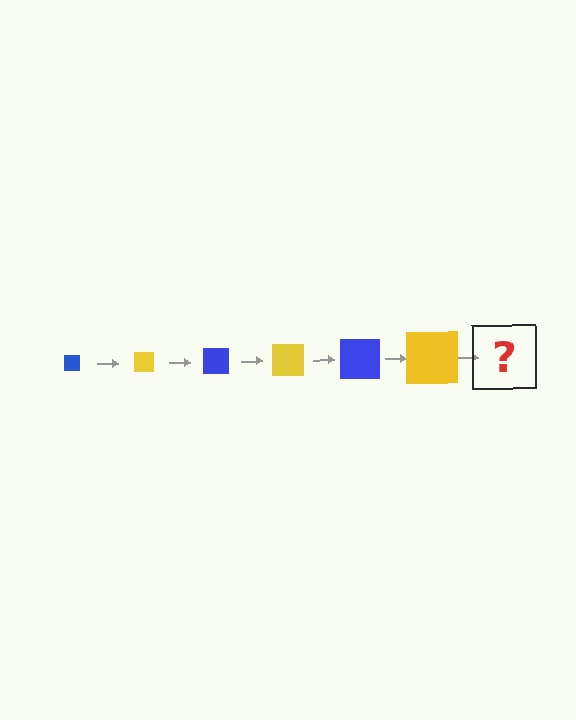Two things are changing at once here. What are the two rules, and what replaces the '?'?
The two rules are that the square grows larger each step and the color cycles through blue and yellow. The '?' should be a blue square, larger than the previous one.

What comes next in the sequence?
The next element should be a blue square, larger than the previous one.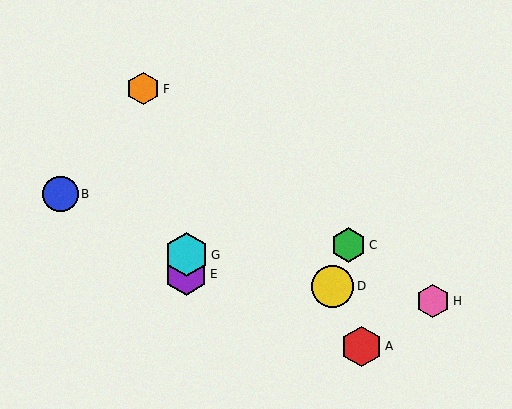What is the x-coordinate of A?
Object A is at x≈362.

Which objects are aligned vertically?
Objects E, G are aligned vertically.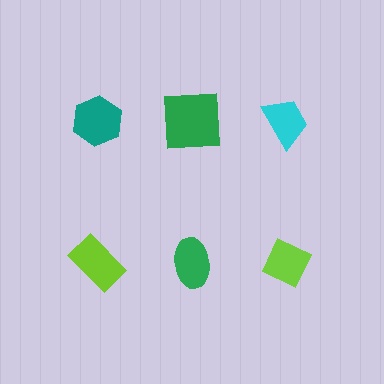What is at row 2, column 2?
A green ellipse.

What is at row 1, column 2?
A green square.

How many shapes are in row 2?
3 shapes.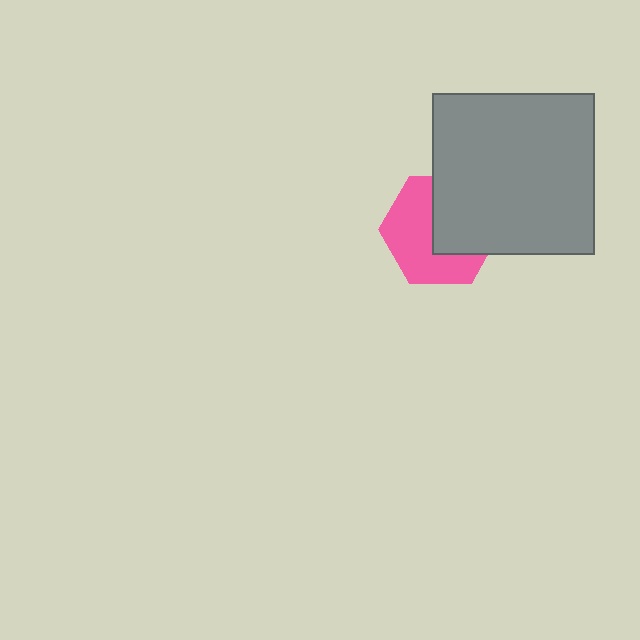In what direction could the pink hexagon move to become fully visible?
The pink hexagon could move toward the lower-left. That would shift it out from behind the gray square entirely.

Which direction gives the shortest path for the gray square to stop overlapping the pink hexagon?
Moving toward the upper-right gives the shortest separation.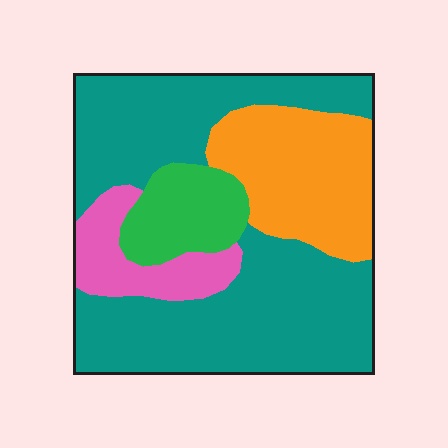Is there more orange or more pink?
Orange.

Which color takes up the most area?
Teal, at roughly 55%.